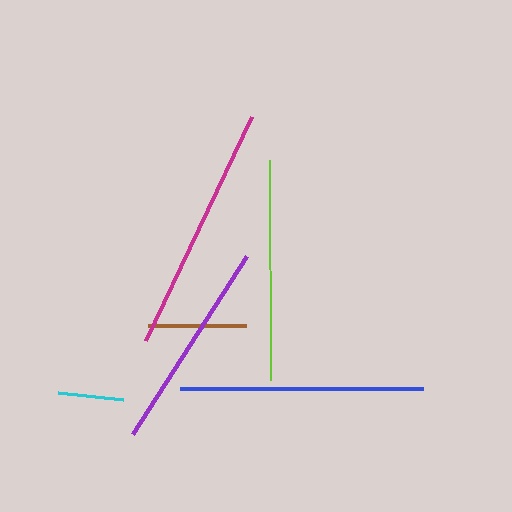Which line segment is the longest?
The magenta line is the longest at approximately 247 pixels.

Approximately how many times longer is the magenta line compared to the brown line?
The magenta line is approximately 2.5 times the length of the brown line.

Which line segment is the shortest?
The cyan line is the shortest at approximately 66 pixels.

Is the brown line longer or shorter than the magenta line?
The magenta line is longer than the brown line.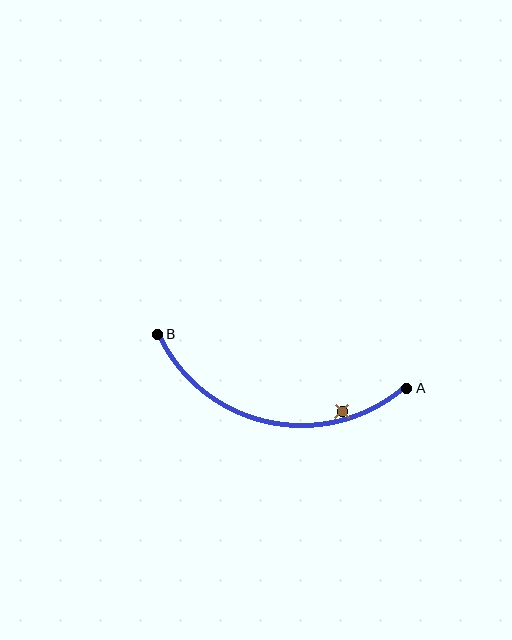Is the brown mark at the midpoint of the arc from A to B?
No — the brown mark does not lie on the arc at all. It sits slightly inside the curve.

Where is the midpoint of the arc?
The arc midpoint is the point on the curve farthest from the straight line joining A and B. It sits below that line.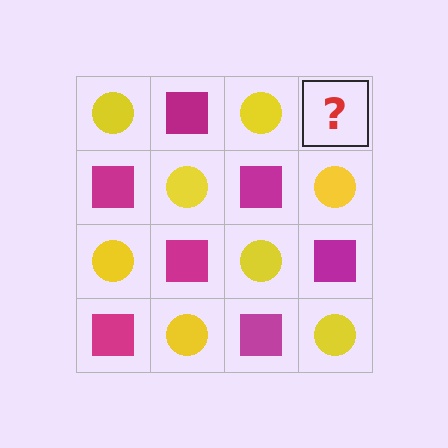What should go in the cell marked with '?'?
The missing cell should contain a magenta square.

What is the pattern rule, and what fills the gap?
The rule is that it alternates yellow circle and magenta square in a checkerboard pattern. The gap should be filled with a magenta square.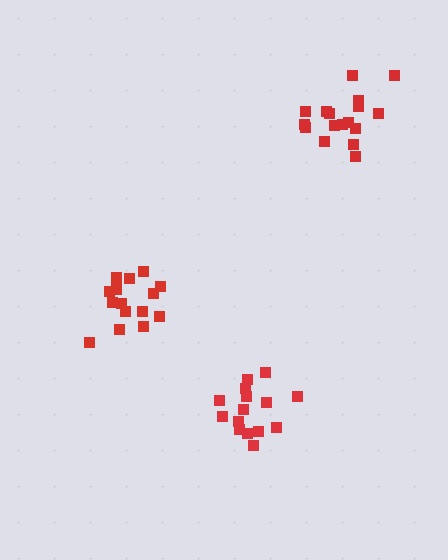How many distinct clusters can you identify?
There are 3 distinct clusters.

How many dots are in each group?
Group 1: 17 dots, Group 2: 15 dots, Group 3: 16 dots (48 total).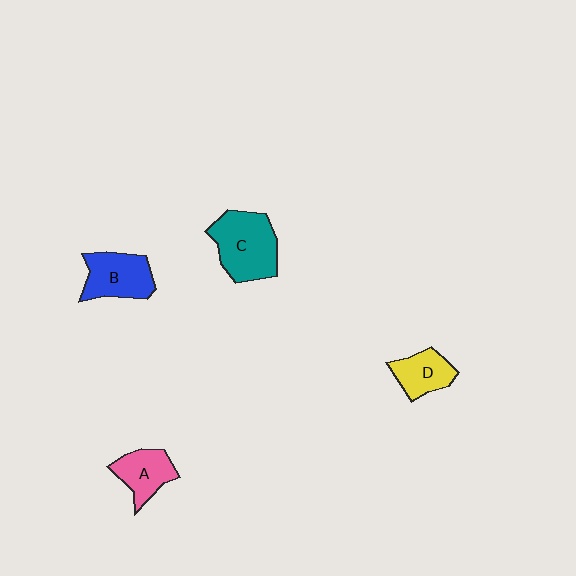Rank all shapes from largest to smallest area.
From largest to smallest: C (teal), B (blue), A (pink), D (yellow).